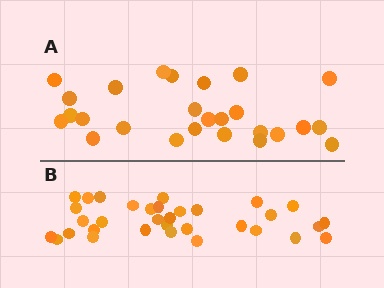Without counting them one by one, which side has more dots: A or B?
Region B (the bottom region) has more dots.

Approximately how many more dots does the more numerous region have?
Region B has roughly 8 or so more dots than region A.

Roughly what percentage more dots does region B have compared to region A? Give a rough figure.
About 25% more.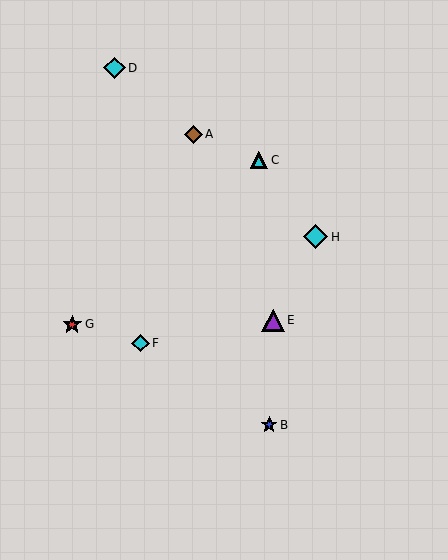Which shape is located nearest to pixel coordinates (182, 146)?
The brown diamond (labeled A) at (193, 134) is nearest to that location.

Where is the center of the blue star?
The center of the blue star is at (269, 425).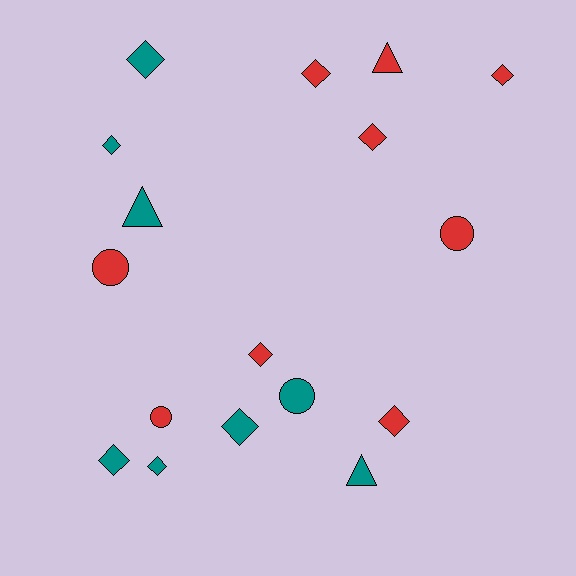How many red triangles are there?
There is 1 red triangle.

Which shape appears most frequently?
Diamond, with 10 objects.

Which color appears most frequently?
Red, with 9 objects.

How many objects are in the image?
There are 17 objects.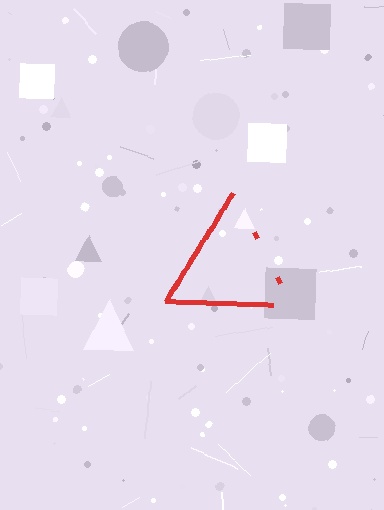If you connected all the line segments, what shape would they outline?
They would outline a triangle.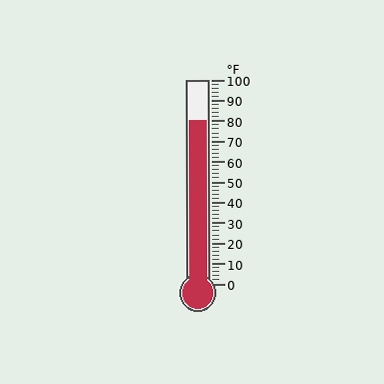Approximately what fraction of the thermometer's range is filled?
The thermometer is filled to approximately 80% of its range.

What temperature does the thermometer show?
The thermometer shows approximately 80°F.